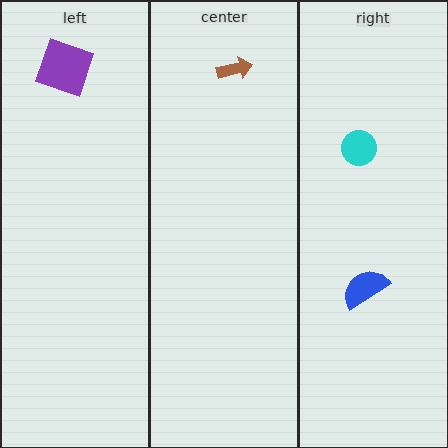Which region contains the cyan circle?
The right region.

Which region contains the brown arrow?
The center region.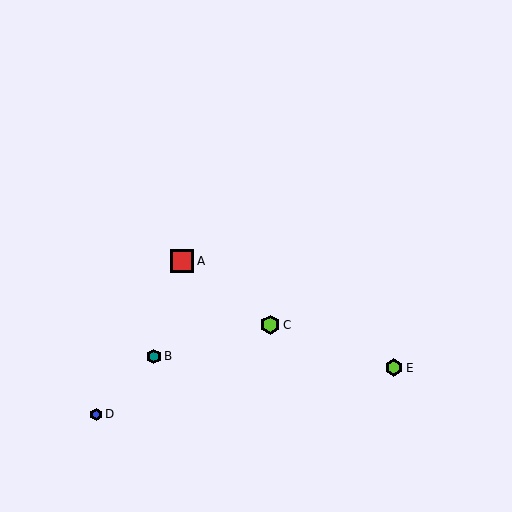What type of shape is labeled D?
Shape D is a blue hexagon.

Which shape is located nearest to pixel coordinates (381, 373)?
The lime hexagon (labeled E) at (394, 368) is nearest to that location.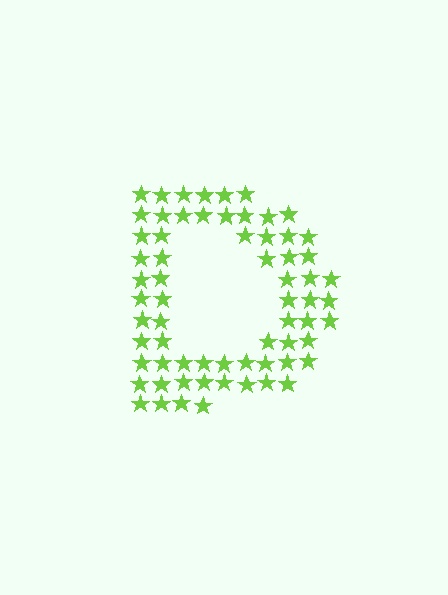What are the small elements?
The small elements are stars.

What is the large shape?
The large shape is the letter D.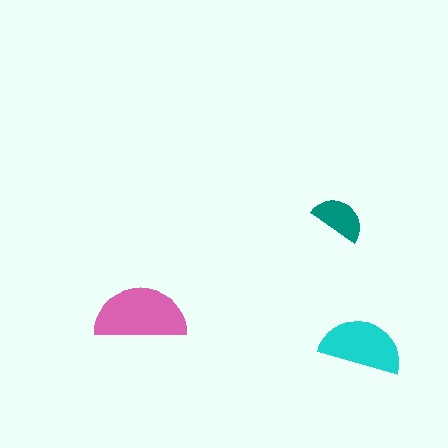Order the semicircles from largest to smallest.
the pink one, the cyan one, the teal one.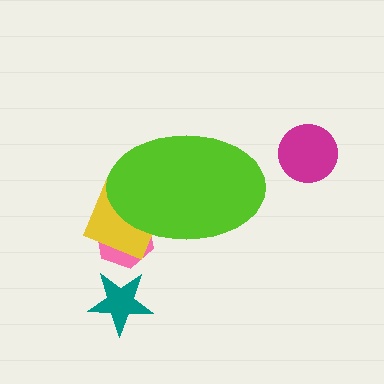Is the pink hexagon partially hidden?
Yes, the pink hexagon is partially hidden behind the lime ellipse.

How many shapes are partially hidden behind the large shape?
2 shapes are partially hidden.